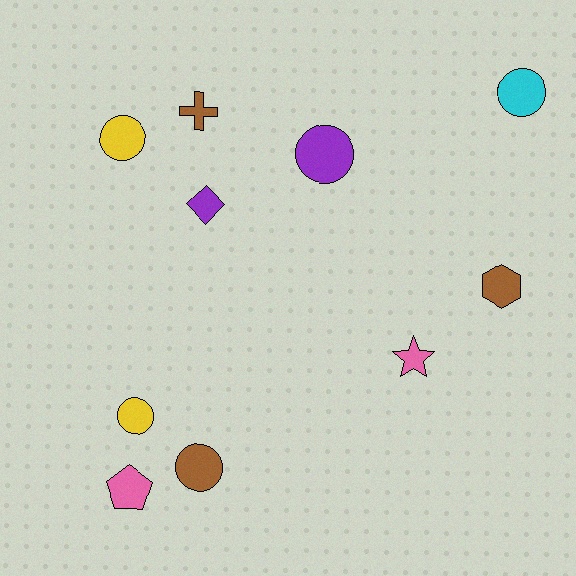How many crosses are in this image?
There is 1 cross.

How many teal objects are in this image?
There are no teal objects.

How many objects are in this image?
There are 10 objects.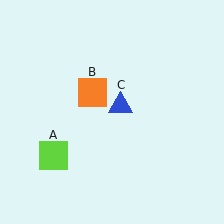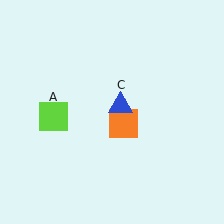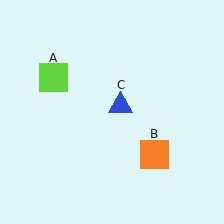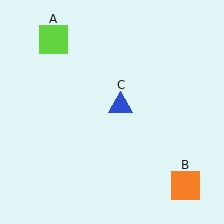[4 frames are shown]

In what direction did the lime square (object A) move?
The lime square (object A) moved up.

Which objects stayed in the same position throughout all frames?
Blue triangle (object C) remained stationary.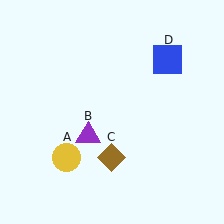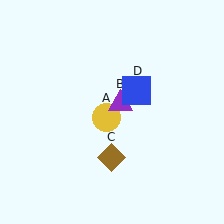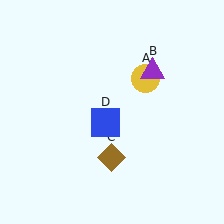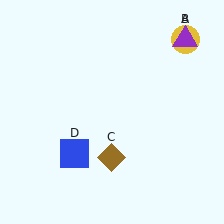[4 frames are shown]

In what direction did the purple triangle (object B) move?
The purple triangle (object B) moved up and to the right.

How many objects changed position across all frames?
3 objects changed position: yellow circle (object A), purple triangle (object B), blue square (object D).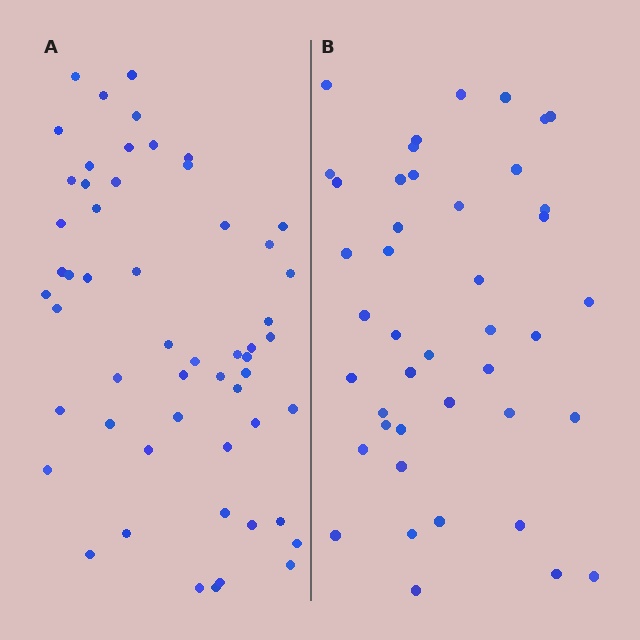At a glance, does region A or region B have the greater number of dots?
Region A (the left region) has more dots.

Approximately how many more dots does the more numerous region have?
Region A has roughly 12 or so more dots than region B.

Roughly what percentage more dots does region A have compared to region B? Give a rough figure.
About 30% more.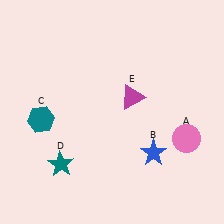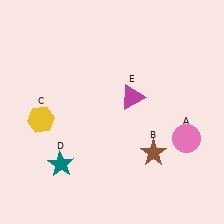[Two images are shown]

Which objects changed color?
B changed from blue to brown. C changed from teal to yellow.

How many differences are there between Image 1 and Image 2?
There are 2 differences between the two images.